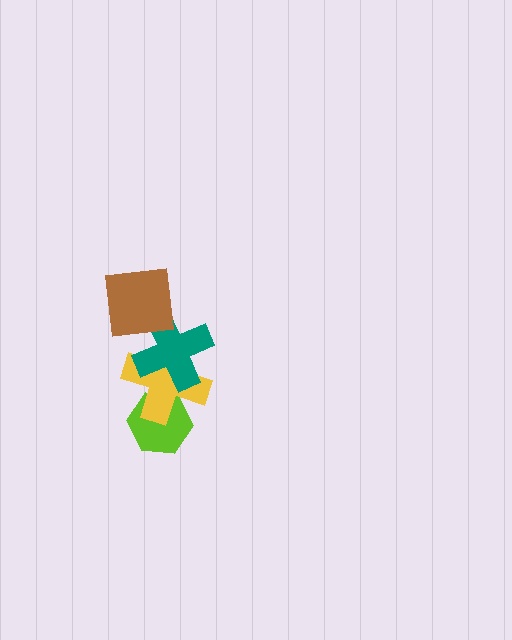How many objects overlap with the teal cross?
2 objects overlap with the teal cross.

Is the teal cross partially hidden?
Yes, it is partially covered by another shape.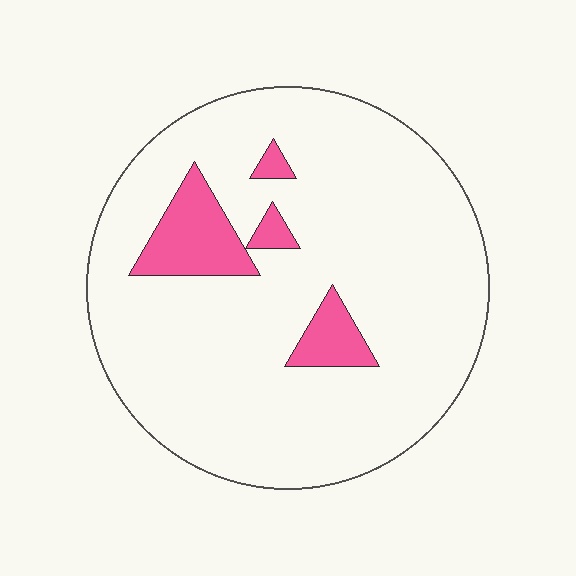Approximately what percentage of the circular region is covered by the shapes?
Approximately 10%.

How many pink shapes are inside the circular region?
4.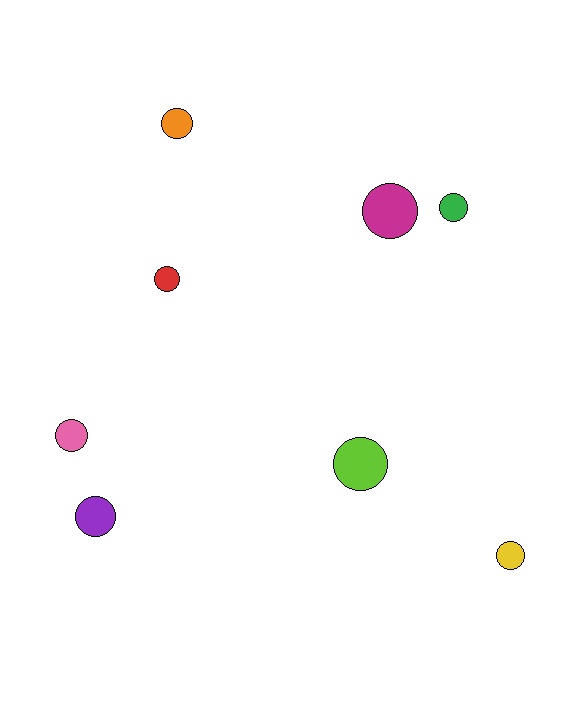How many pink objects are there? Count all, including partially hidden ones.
There is 1 pink object.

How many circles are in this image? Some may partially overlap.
There are 8 circles.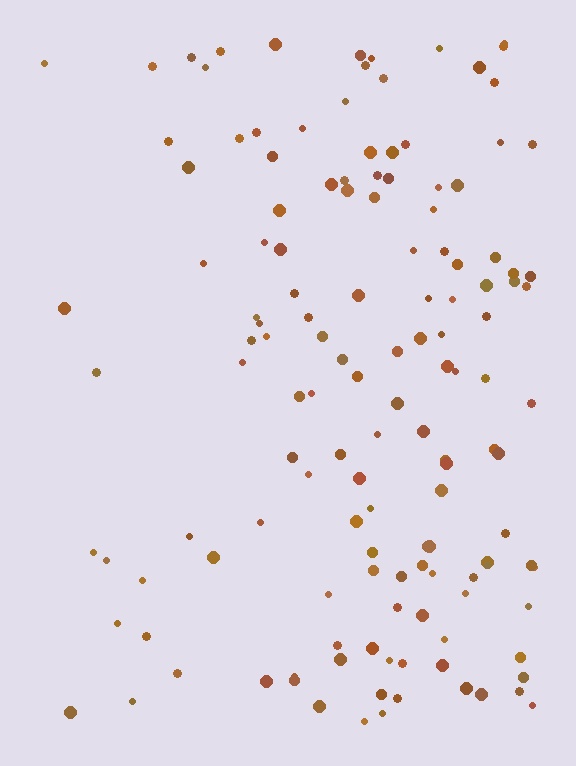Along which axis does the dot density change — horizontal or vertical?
Horizontal.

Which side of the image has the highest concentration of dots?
The right.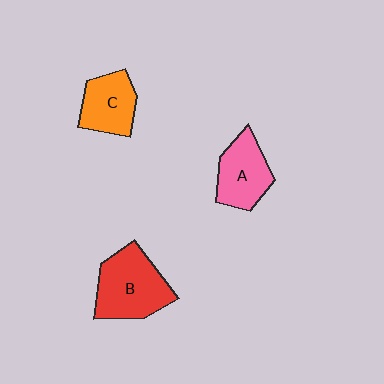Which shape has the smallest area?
Shape C (orange).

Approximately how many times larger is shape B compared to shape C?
Approximately 1.5 times.